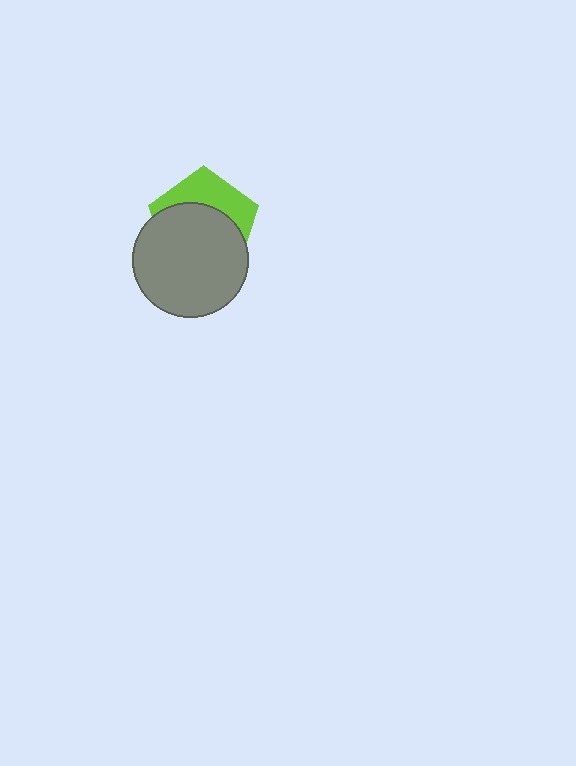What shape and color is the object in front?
The object in front is a gray circle.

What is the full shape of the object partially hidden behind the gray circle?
The partially hidden object is a lime pentagon.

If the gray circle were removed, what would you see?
You would see the complete lime pentagon.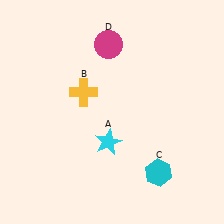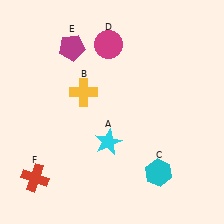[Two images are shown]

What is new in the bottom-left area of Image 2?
A red cross (F) was added in the bottom-left area of Image 2.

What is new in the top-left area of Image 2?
A magenta pentagon (E) was added in the top-left area of Image 2.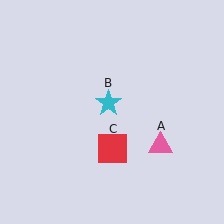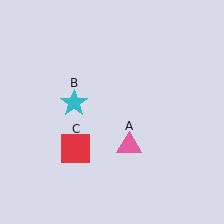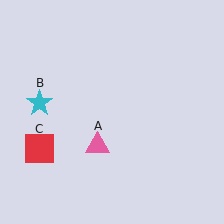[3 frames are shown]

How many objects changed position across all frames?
3 objects changed position: pink triangle (object A), cyan star (object B), red square (object C).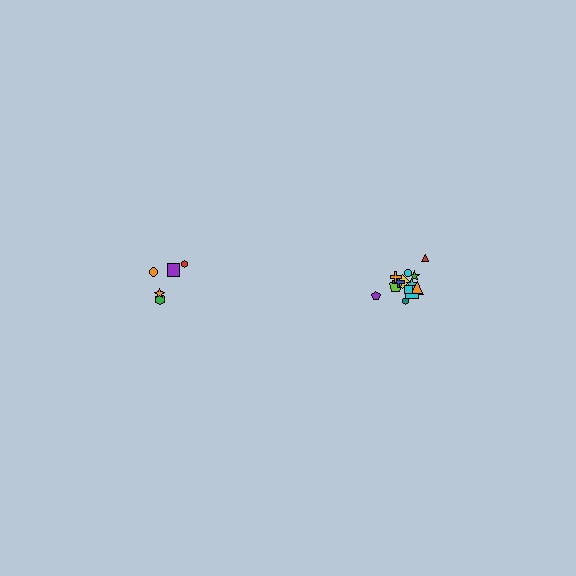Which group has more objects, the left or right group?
The right group.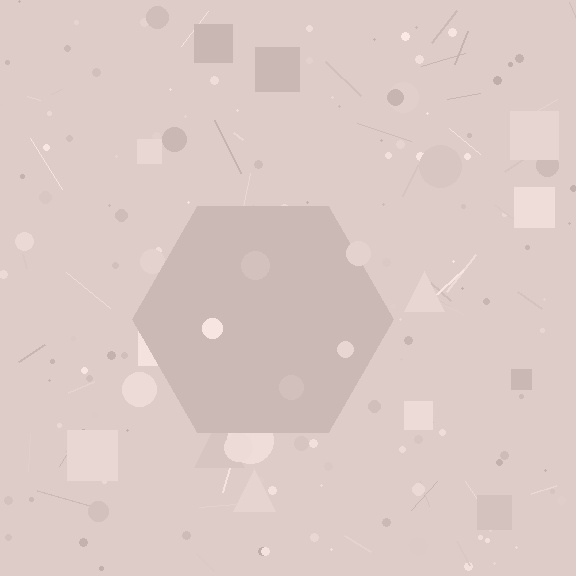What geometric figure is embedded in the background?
A hexagon is embedded in the background.